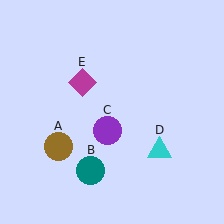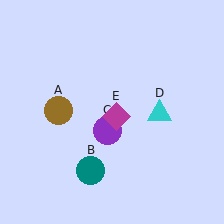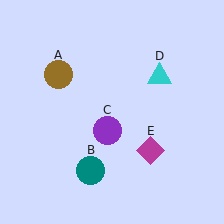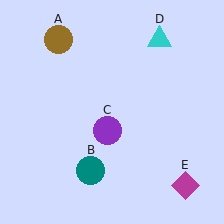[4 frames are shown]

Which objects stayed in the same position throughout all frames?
Teal circle (object B) and purple circle (object C) remained stationary.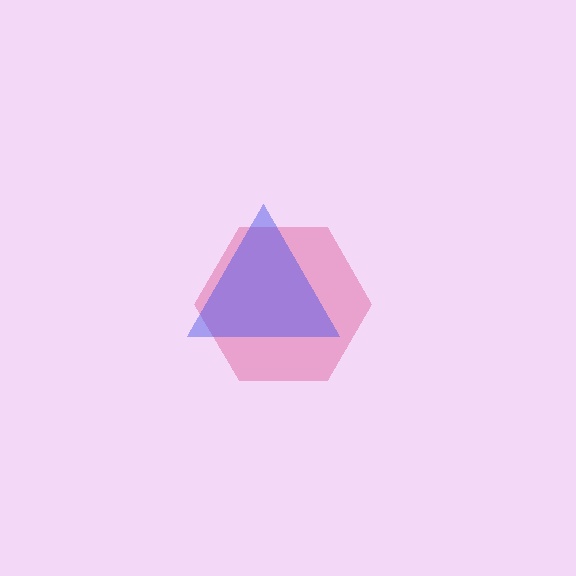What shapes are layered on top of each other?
The layered shapes are: a pink hexagon, a blue triangle.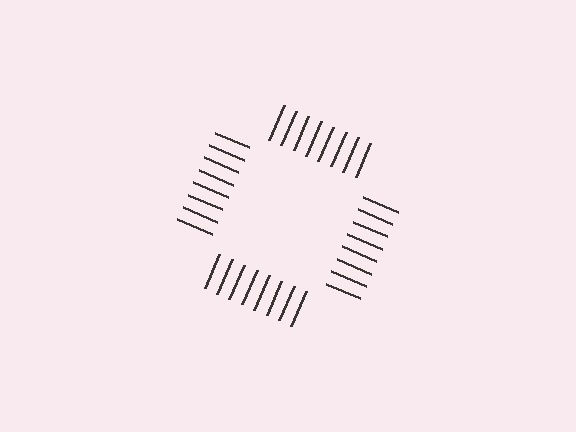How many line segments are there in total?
32 — 8 along each of the 4 edges.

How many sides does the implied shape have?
4 sides — the line-ends trace a square.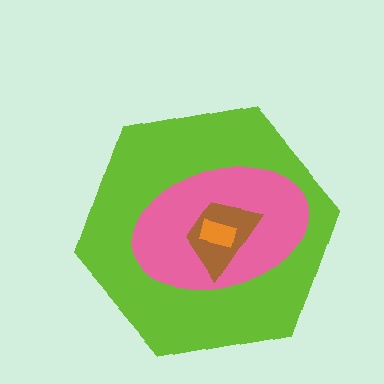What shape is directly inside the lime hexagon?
The pink ellipse.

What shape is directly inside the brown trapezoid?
The orange rectangle.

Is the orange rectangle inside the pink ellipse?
Yes.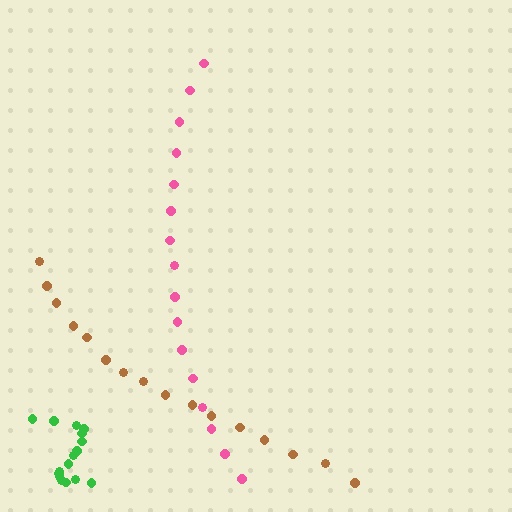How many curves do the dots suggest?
There are 3 distinct paths.